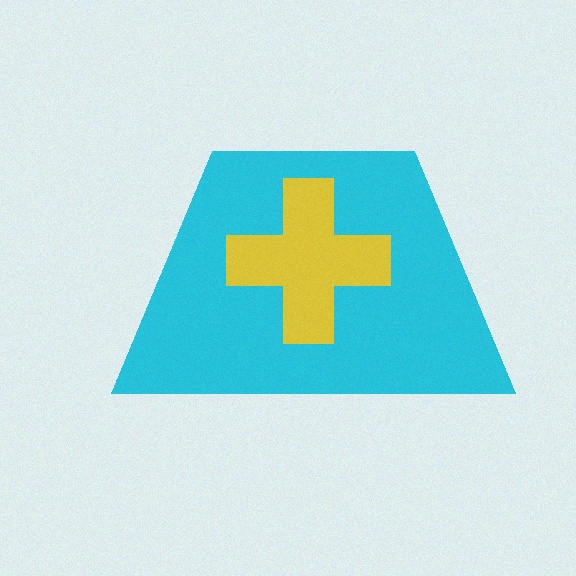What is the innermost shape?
The yellow cross.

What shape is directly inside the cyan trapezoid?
The yellow cross.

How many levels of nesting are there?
2.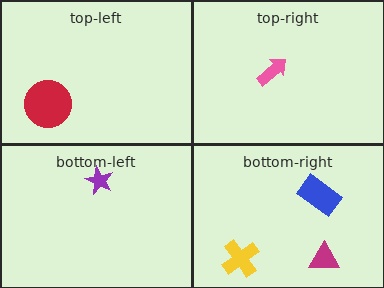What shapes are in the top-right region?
The pink arrow.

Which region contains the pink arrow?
The top-right region.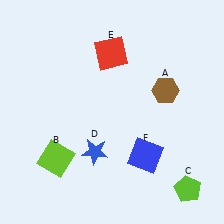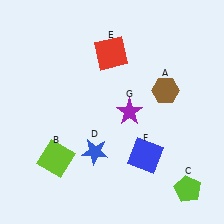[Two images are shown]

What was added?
A purple star (G) was added in Image 2.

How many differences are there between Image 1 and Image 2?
There is 1 difference between the two images.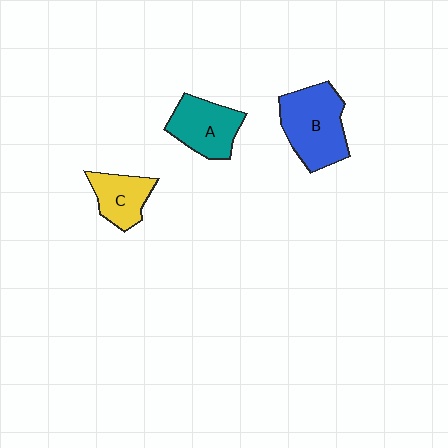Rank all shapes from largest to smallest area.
From largest to smallest: B (blue), A (teal), C (yellow).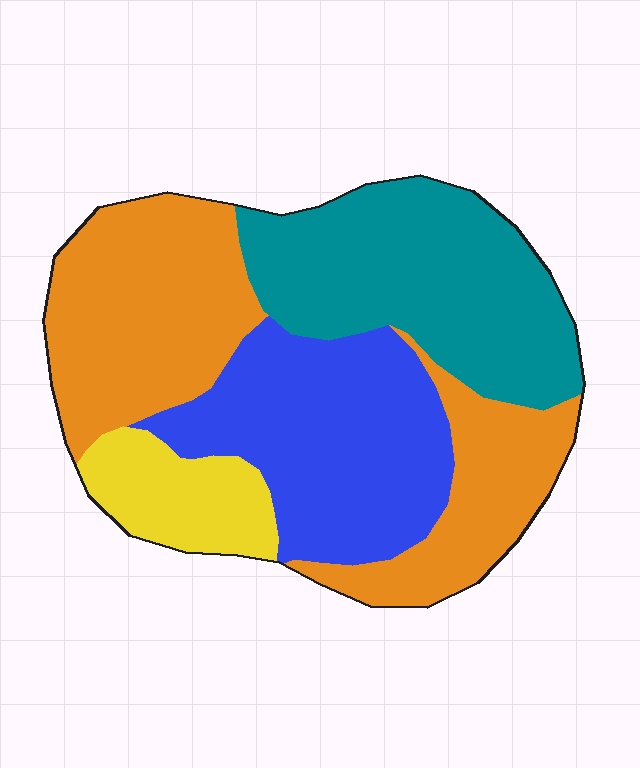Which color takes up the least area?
Yellow, at roughly 10%.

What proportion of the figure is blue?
Blue covers about 25% of the figure.